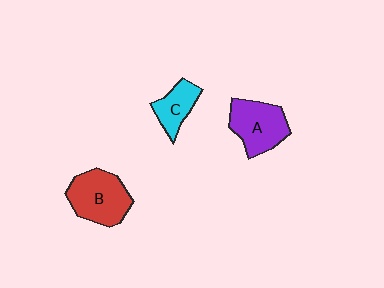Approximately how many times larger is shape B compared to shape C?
Approximately 1.7 times.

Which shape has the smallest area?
Shape C (cyan).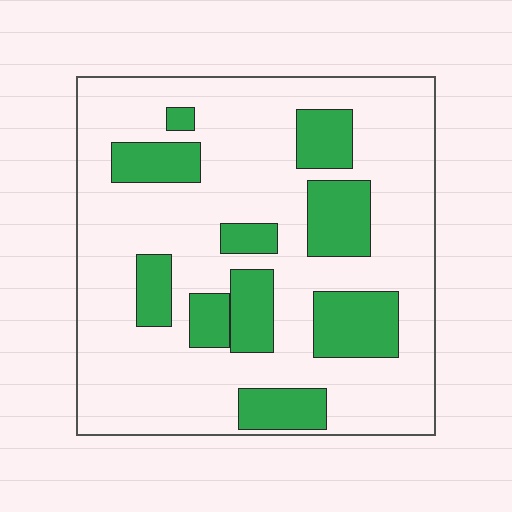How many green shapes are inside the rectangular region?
10.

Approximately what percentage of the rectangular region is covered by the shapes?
Approximately 25%.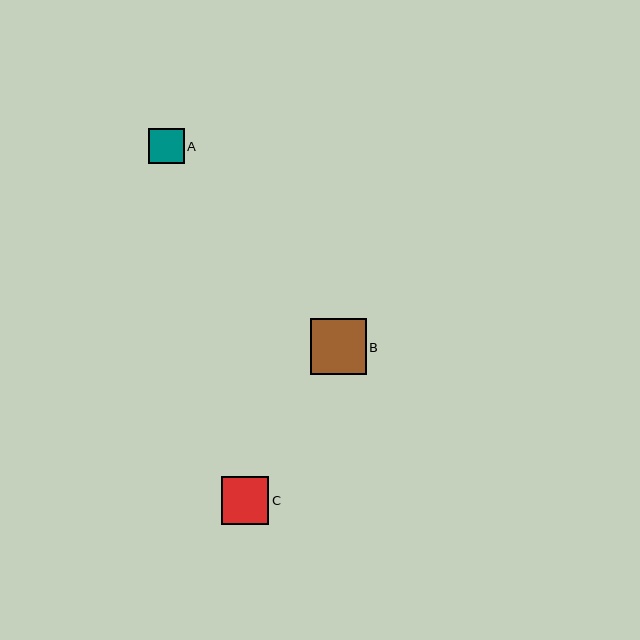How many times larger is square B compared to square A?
Square B is approximately 1.6 times the size of square A.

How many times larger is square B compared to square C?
Square B is approximately 1.2 times the size of square C.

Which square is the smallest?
Square A is the smallest with a size of approximately 36 pixels.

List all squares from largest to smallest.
From largest to smallest: B, C, A.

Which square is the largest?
Square B is the largest with a size of approximately 56 pixels.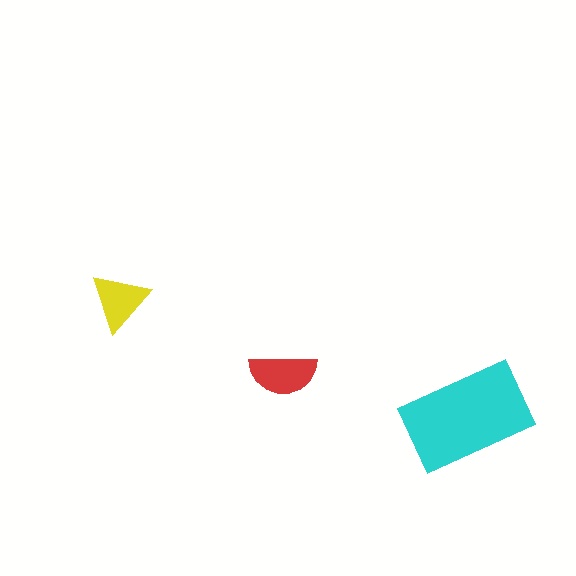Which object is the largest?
The cyan rectangle.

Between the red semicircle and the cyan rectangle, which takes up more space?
The cyan rectangle.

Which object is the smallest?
The yellow triangle.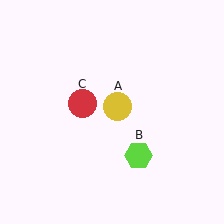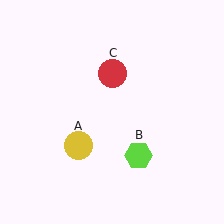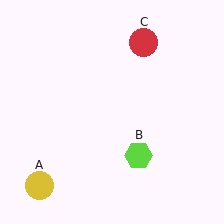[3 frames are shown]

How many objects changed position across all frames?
2 objects changed position: yellow circle (object A), red circle (object C).